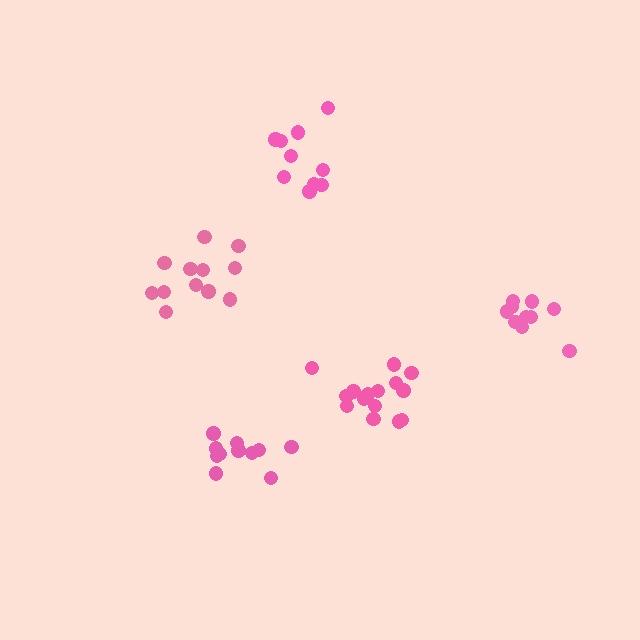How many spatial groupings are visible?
There are 5 spatial groupings.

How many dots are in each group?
Group 1: 11 dots, Group 2: 12 dots, Group 3: 16 dots, Group 4: 10 dots, Group 5: 10 dots (59 total).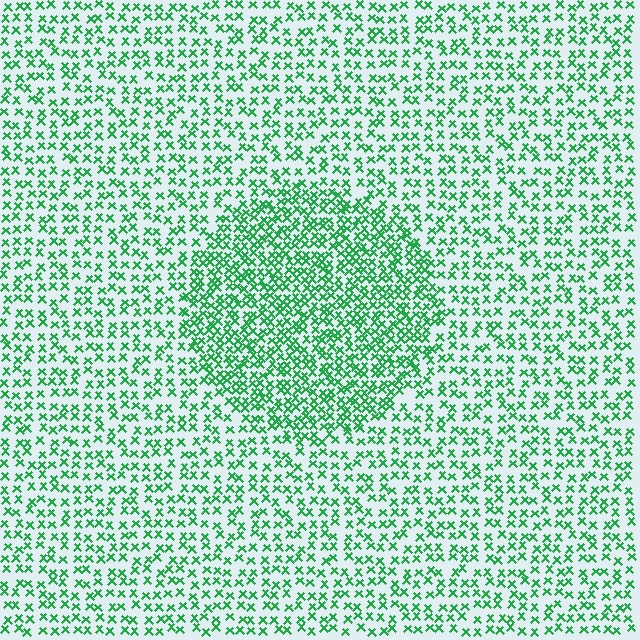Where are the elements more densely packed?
The elements are more densely packed inside the circle boundary.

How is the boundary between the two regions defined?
The boundary is defined by a change in element density (approximately 1.9x ratio). All elements are the same color, size, and shape.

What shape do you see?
I see a circle.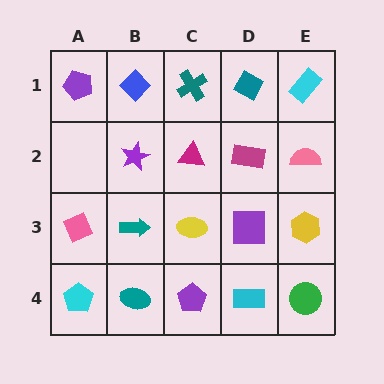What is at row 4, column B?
A teal ellipse.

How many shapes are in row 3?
5 shapes.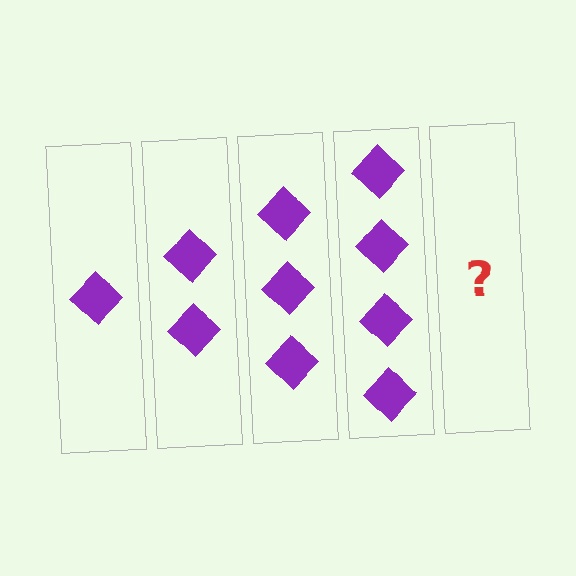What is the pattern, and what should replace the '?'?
The pattern is that each step adds one more diamond. The '?' should be 5 diamonds.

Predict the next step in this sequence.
The next step is 5 diamonds.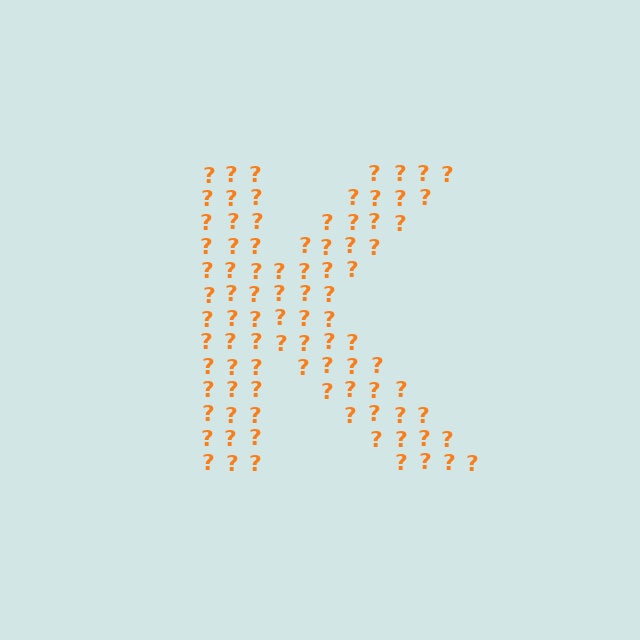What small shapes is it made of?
It is made of small question marks.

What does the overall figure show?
The overall figure shows the letter K.